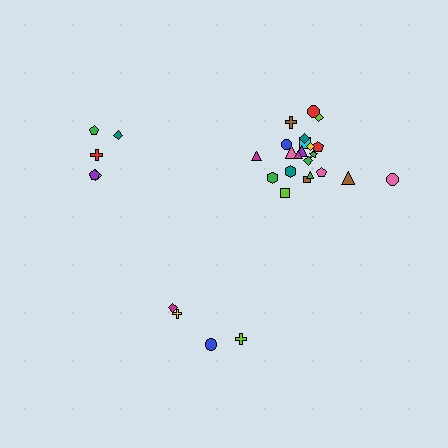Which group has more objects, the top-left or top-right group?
The top-right group.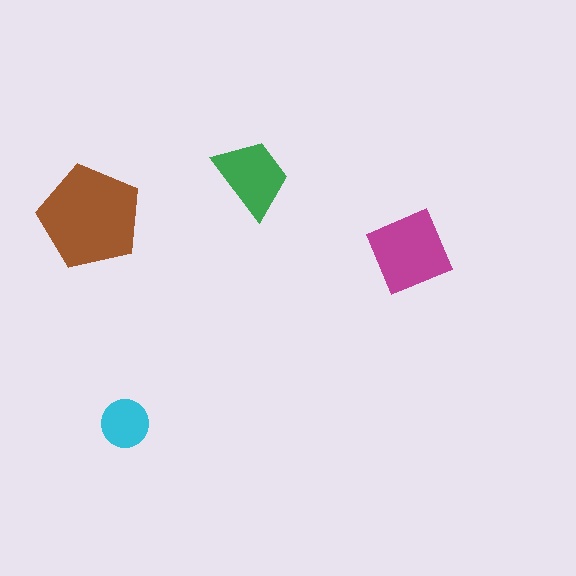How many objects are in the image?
There are 4 objects in the image.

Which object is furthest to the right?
The magenta square is rightmost.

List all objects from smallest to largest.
The cyan circle, the green trapezoid, the magenta square, the brown pentagon.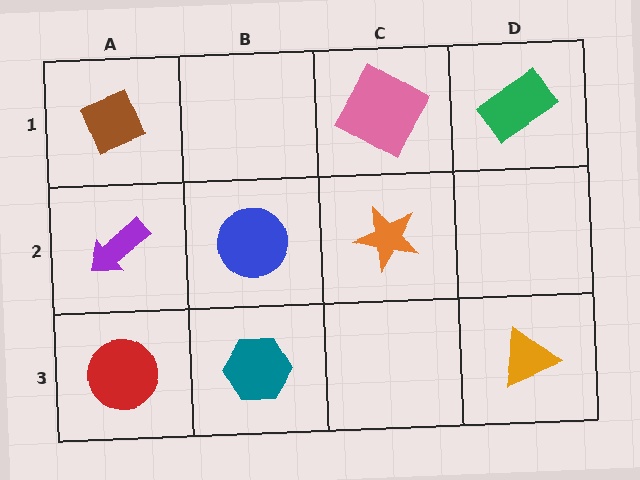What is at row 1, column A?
A brown diamond.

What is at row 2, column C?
An orange star.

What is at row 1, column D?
A green rectangle.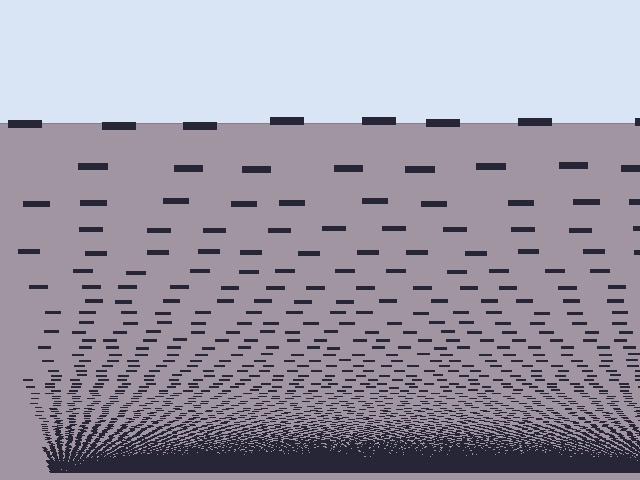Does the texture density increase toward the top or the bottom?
Density increases toward the bottom.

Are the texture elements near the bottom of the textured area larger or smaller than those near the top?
Smaller. The gradient is inverted — elements near the bottom are smaller and denser.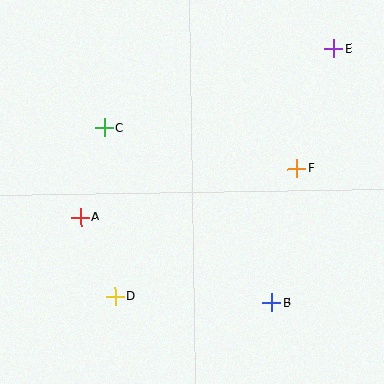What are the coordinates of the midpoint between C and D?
The midpoint between C and D is at (110, 212).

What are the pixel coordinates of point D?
Point D is at (115, 296).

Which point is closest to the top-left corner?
Point C is closest to the top-left corner.